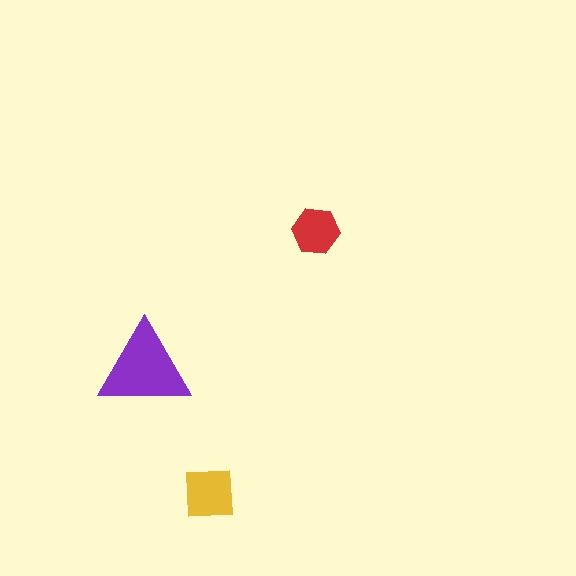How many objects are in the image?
There are 3 objects in the image.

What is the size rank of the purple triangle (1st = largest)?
1st.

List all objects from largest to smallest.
The purple triangle, the yellow square, the red hexagon.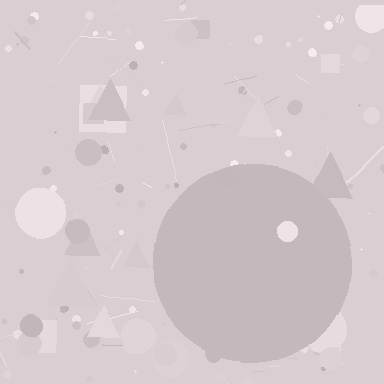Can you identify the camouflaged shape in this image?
The camouflaged shape is a circle.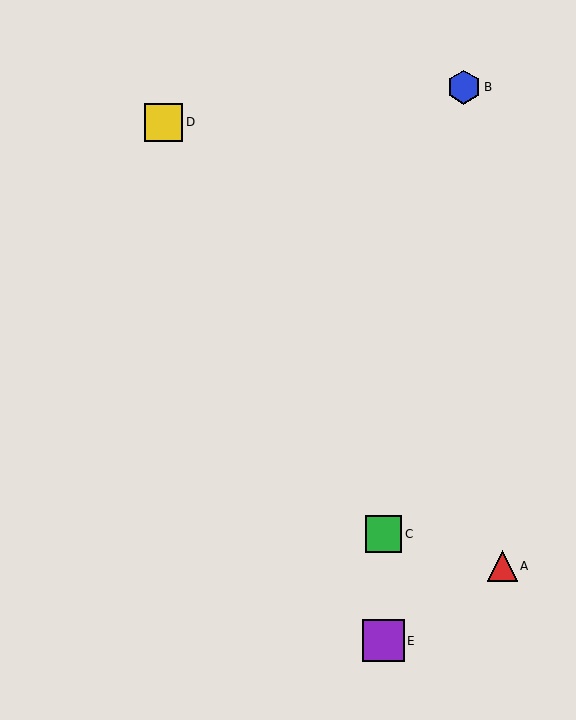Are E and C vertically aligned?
Yes, both are at x≈384.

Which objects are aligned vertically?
Objects C, E are aligned vertically.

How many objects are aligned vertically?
2 objects (C, E) are aligned vertically.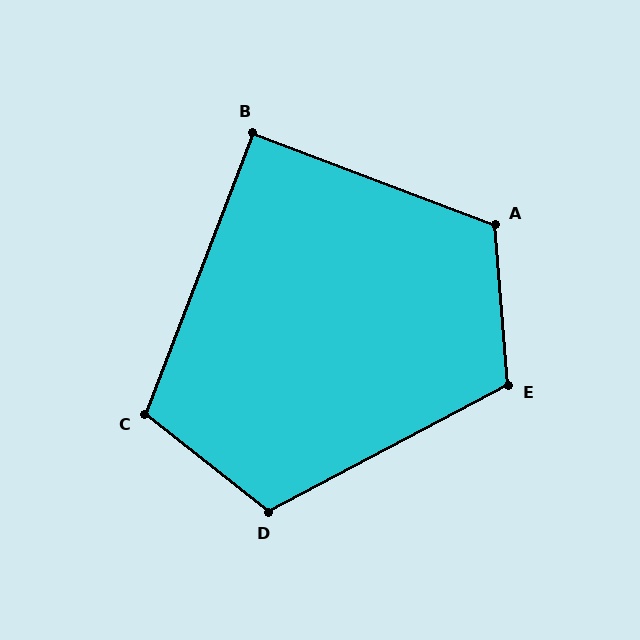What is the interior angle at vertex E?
Approximately 113 degrees (obtuse).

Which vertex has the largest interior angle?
A, at approximately 115 degrees.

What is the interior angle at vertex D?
Approximately 114 degrees (obtuse).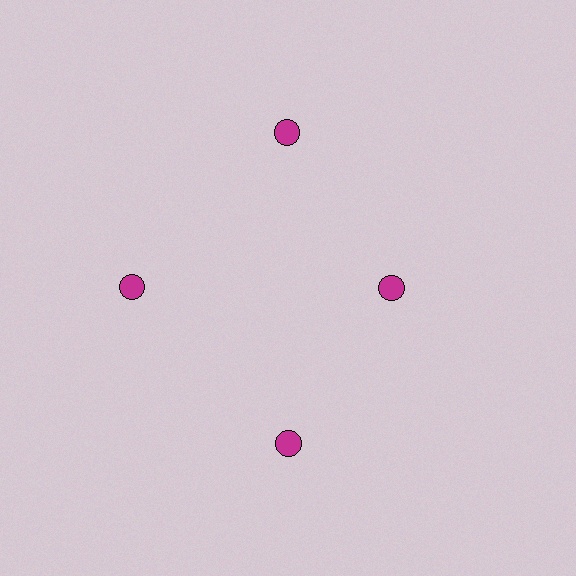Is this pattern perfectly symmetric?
No. The 4 magenta circles are arranged in a ring, but one element near the 3 o'clock position is pulled inward toward the center, breaking the 4-fold rotational symmetry.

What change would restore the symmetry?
The symmetry would be restored by moving it outward, back onto the ring so that all 4 circles sit at equal angles and equal distance from the center.